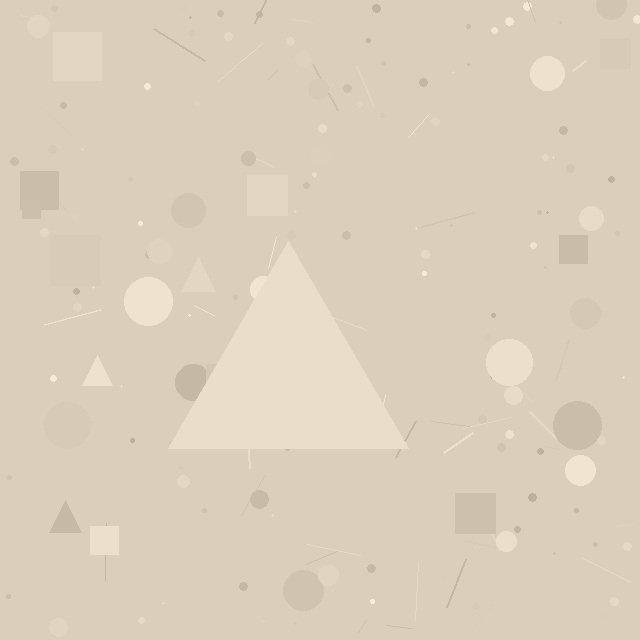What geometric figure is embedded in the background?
A triangle is embedded in the background.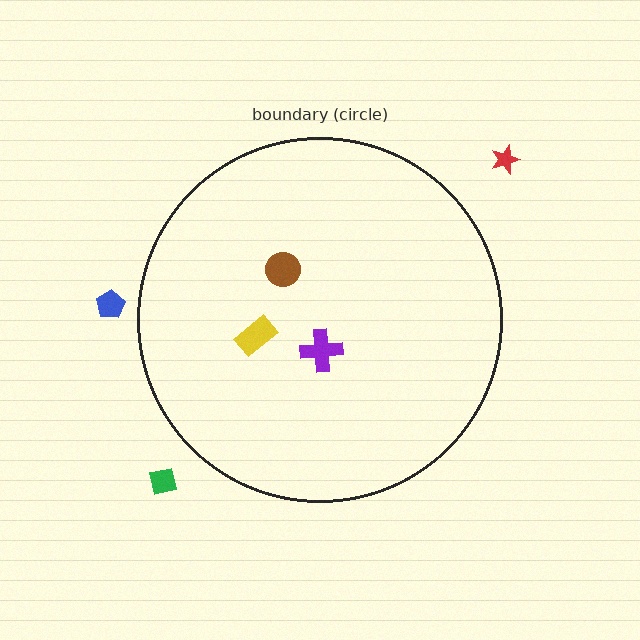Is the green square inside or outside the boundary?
Outside.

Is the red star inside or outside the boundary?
Outside.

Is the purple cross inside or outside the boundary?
Inside.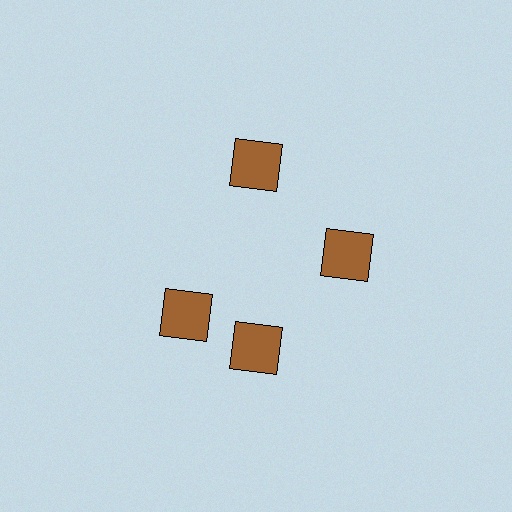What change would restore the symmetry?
The symmetry would be restored by rotating it back into even spacing with its neighbors so that all 4 squares sit at equal angles and equal distance from the center.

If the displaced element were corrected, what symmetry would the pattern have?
It would have 4-fold rotational symmetry — the pattern would map onto itself every 90 degrees.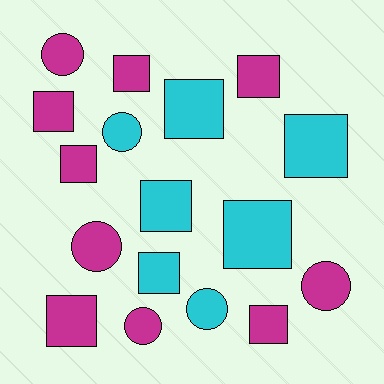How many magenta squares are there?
There are 6 magenta squares.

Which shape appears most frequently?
Square, with 11 objects.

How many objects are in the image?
There are 17 objects.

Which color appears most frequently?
Magenta, with 10 objects.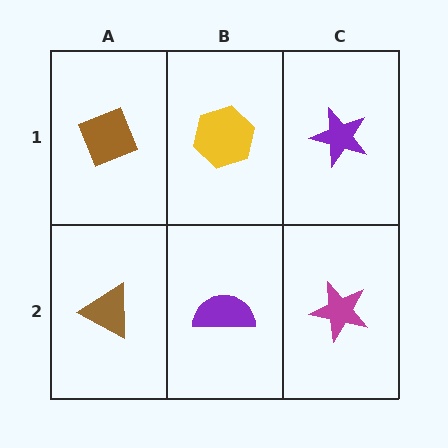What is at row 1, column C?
A purple star.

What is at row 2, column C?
A magenta star.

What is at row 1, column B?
A yellow hexagon.